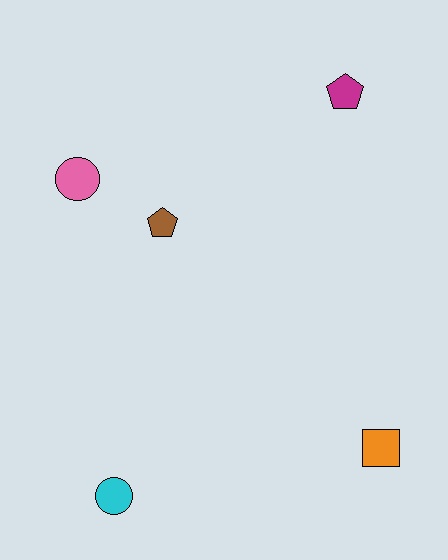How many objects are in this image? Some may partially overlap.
There are 5 objects.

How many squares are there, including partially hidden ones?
There is 1 square.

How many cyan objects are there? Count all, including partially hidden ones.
There is 1 cyan object.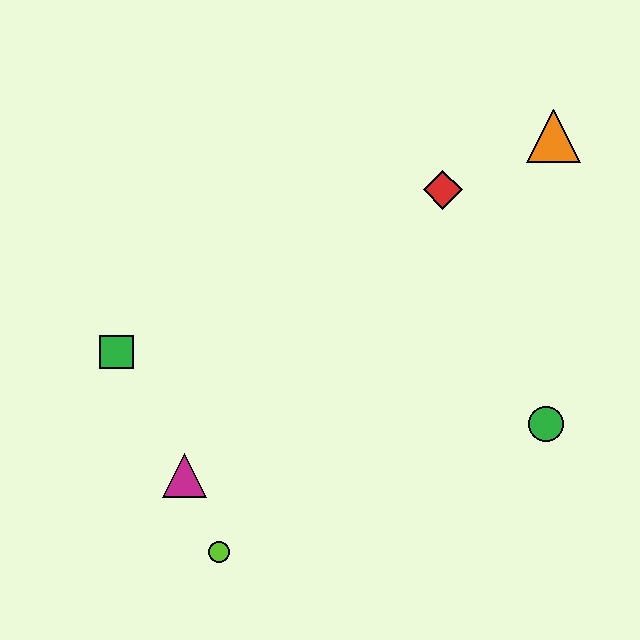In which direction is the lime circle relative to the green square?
The lime circle is below the green square.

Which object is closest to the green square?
The magenta triangle is closest to the green square.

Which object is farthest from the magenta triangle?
The orange triangle is farthest from the magenta triangle.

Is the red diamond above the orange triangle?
No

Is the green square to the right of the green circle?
No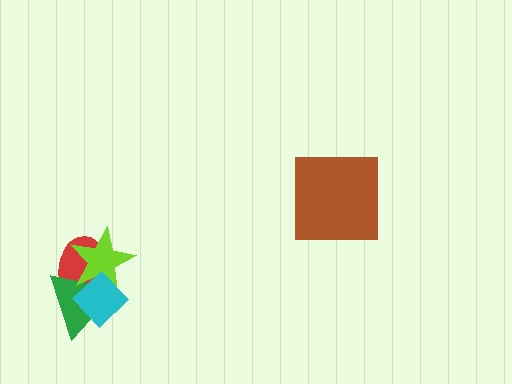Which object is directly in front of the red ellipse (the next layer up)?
The green triangle is directly in front of the red ellipse.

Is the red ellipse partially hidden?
Yes, it is partially covered by another shape.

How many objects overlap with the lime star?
3 objects overlap with the lime star.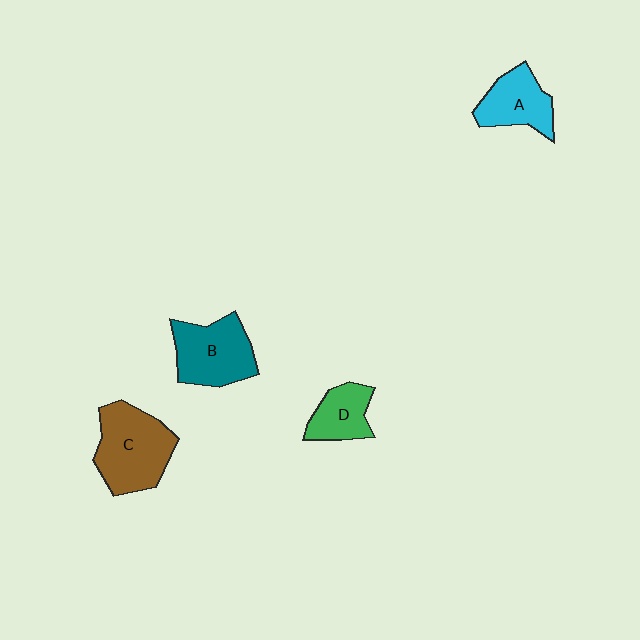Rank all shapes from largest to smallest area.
From largest to smallest: C (brown), B (teal), A (cyan), D (green).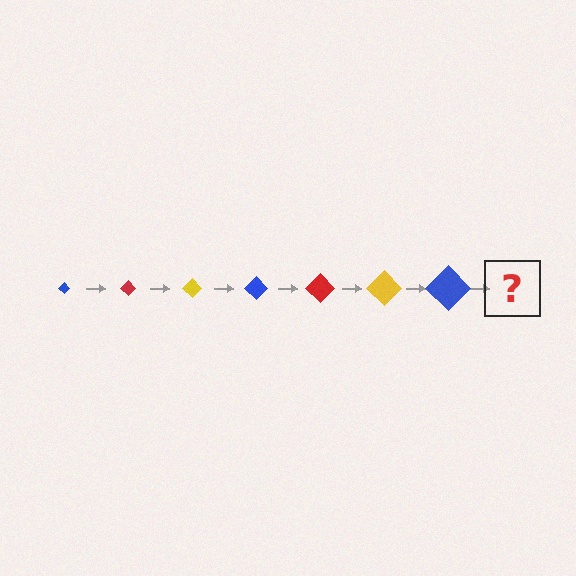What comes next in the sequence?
The next element should be a red diamond, larger than the previous one.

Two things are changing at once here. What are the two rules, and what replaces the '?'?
The two rules are that the diamond grows larger each step and the color cycles through blue, red, and yellow. The '?' should be a red diamond, larger than the previous one.